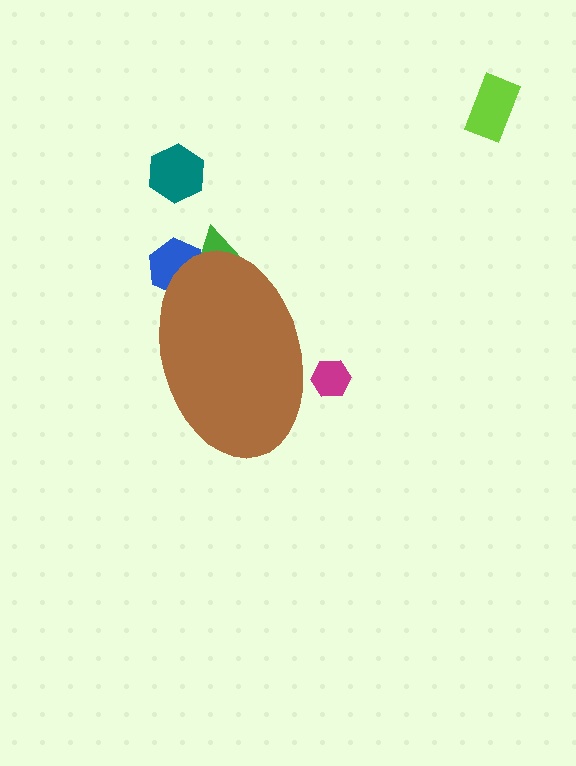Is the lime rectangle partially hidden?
No, the lime rectangle is fully visible.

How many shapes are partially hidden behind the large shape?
3 shapes are partially hidden.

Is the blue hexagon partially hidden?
Yes, the blue hexagon is partially hidden behind the brown ellipse.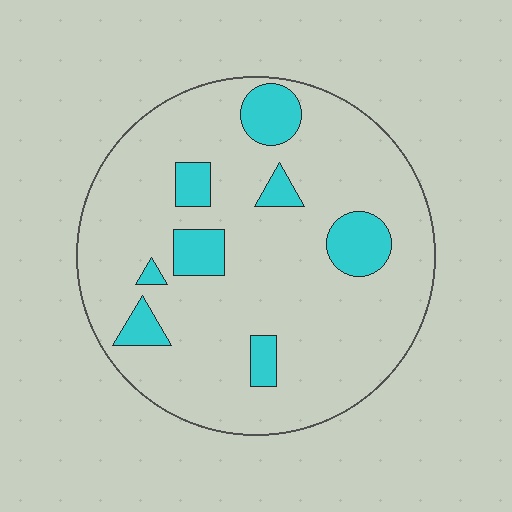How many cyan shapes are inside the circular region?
8.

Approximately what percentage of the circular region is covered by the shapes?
Approximately 15%.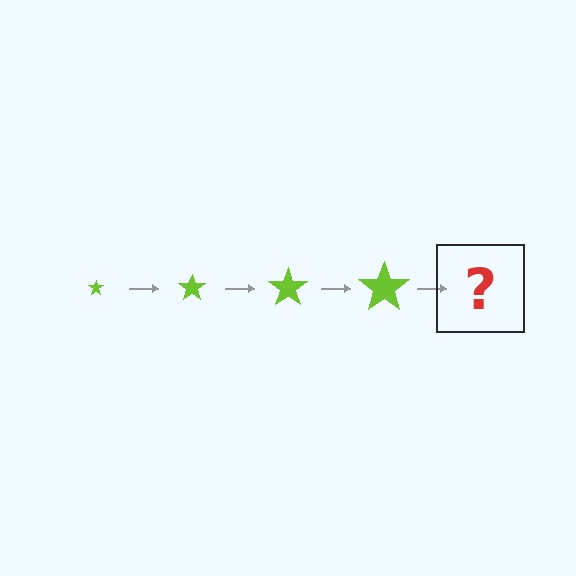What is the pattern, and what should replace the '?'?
The pattern is that the star gets progressively larger each step. The '?' should be a lime star, larger than the previous one.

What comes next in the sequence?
The next element should be a lime star, larger than the previous one.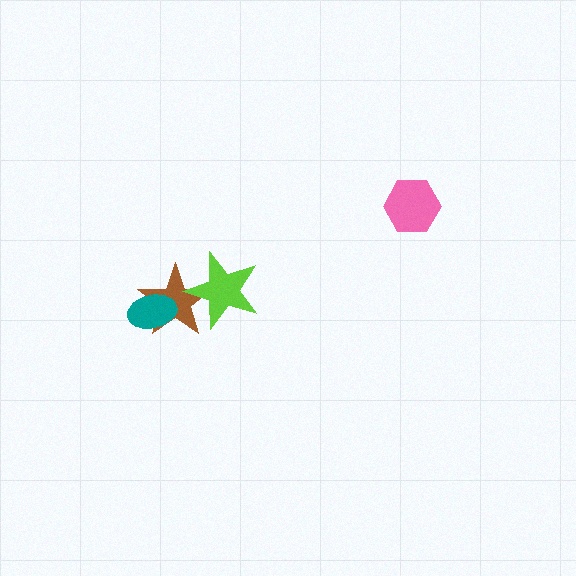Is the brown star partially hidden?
Yes, it is partially covered by another shape.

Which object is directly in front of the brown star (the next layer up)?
The lime star is directly in front of the brown star.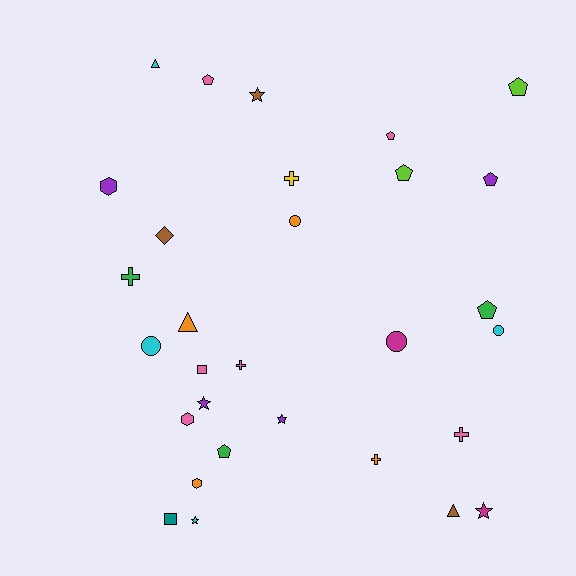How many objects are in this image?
There are 30 objects.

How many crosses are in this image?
There are 5 crosses.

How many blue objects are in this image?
There are no blue objects.